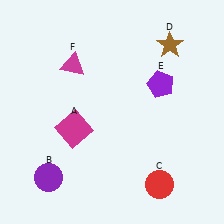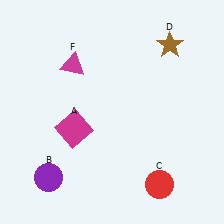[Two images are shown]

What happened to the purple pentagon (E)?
The purple pentagon (E) was removed in Image 2. It was in the top-right area of Image 1.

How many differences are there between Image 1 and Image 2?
There is 1 difference between the two images.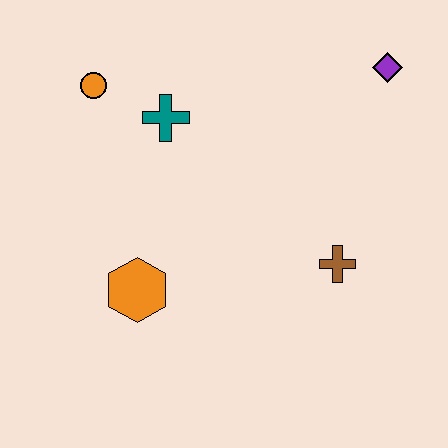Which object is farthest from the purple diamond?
The orange hexagon is farthest from the purple diamond.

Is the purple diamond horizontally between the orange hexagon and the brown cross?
No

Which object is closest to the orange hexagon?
The teal cross is closest to the orange hexagon.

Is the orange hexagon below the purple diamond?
Yes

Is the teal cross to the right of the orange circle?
Yes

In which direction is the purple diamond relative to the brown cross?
The purple diamond is above the brown cross.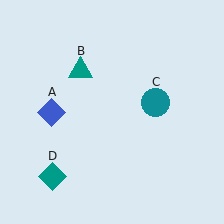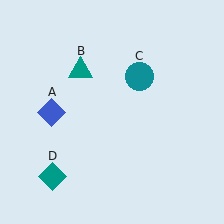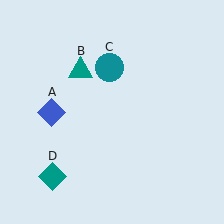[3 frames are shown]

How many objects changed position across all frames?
1 object changed position: teal circle (object C).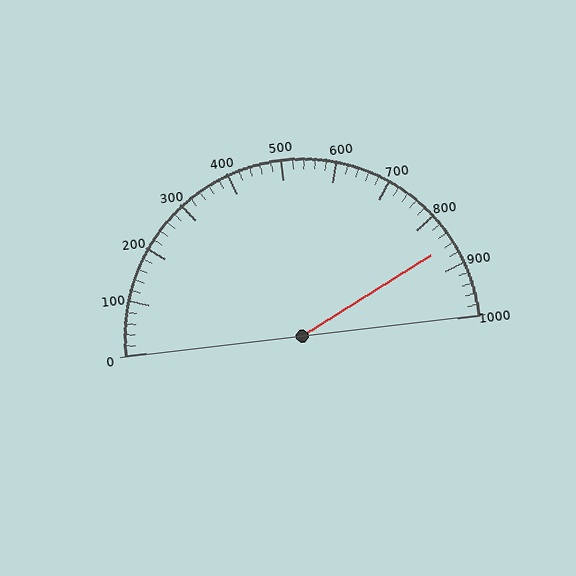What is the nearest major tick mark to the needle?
The nearest major tick mark is 900.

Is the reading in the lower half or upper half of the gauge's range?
The reading is in the upper half of the range (0 to 1000).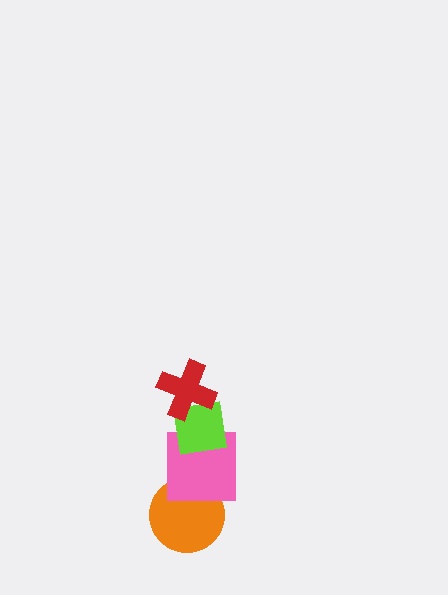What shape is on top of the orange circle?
The pink square is on top of the orange circle.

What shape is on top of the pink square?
The lime square is on top of the pink square.